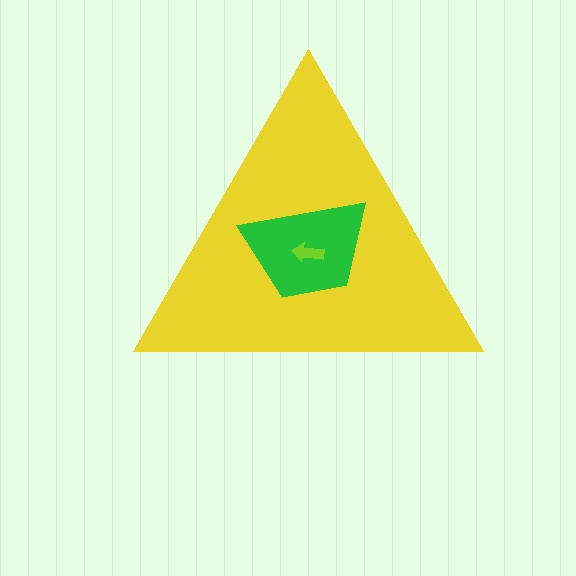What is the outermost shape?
The yellow triangle.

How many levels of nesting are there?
3.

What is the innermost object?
The lime arrow.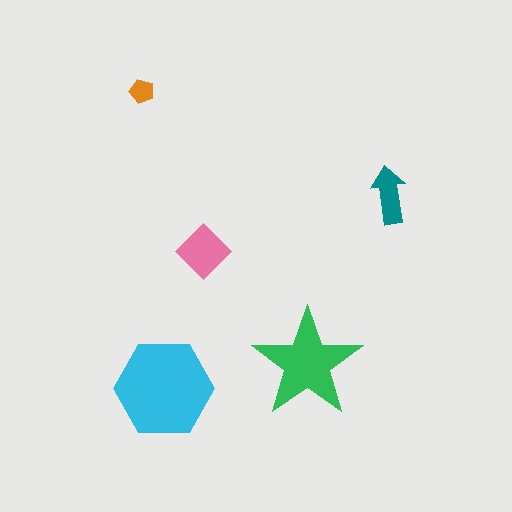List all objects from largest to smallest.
The cyan hexagon, the green star, the pink diamond, the teal arrow, the orange pentagon.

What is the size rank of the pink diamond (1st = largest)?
3rd.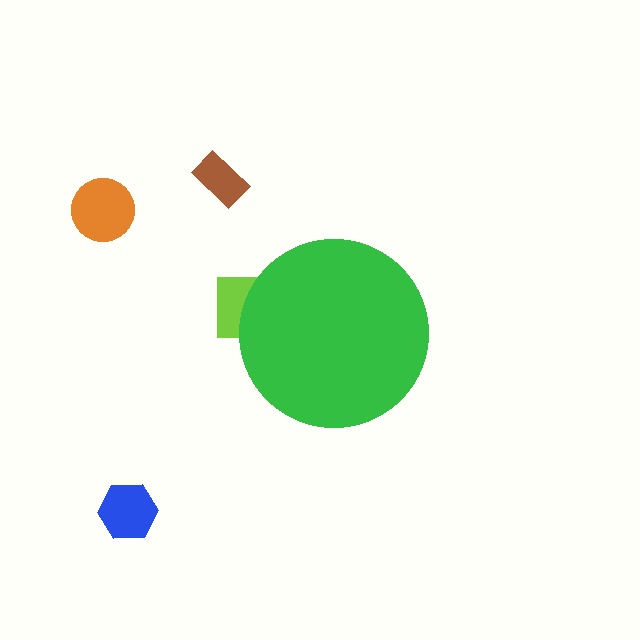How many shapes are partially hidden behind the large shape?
1 shape is partially hidden.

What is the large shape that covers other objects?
A green circle.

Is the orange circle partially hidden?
No, the orange circle is fully visible.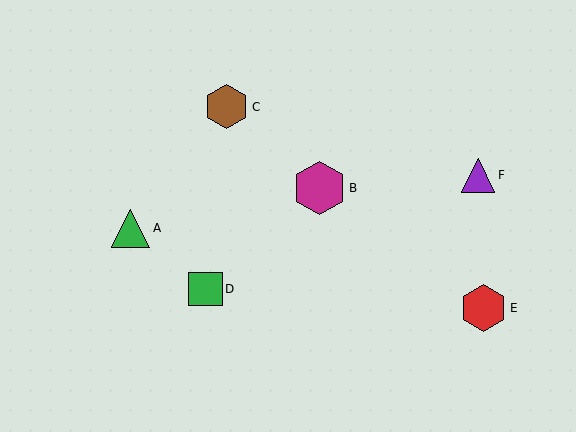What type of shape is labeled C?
Shape C is a brown hexagon.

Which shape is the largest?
The magenta hexagon (labeled B) is the largest.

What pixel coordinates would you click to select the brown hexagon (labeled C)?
Click at (227, 107) to select the brown hexagon C.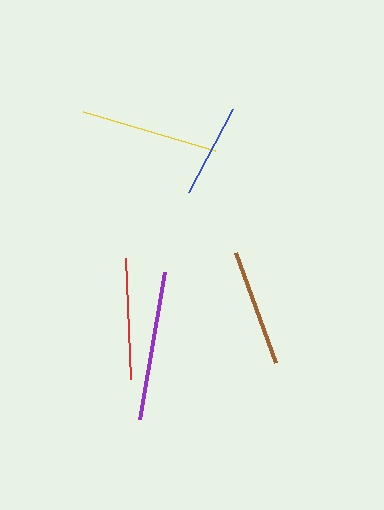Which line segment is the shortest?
The blue line is the shortest at approximately 94 pixels.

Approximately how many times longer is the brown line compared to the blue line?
The brown line is approximately 1.2 times the length of the blue line.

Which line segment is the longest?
The purple line is the longest at approximately 150 pixels.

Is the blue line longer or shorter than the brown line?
The brown line is longer than the blue line.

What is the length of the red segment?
The red segment is approximately 121 pixels long.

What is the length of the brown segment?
The brown segment is approximately 117 pixels long.